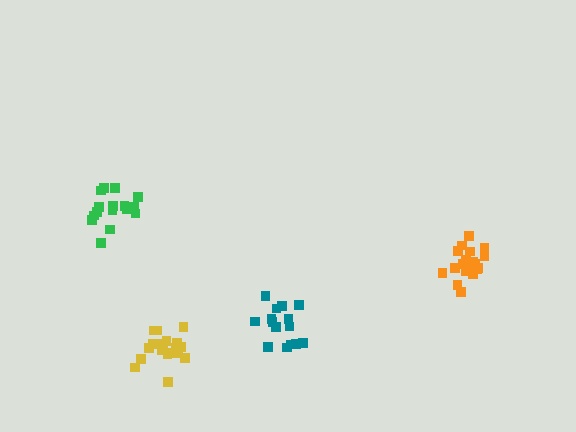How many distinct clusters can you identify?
There are 4 distinct clusters.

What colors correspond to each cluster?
The clusters are colored: yellow, orange, green, teal.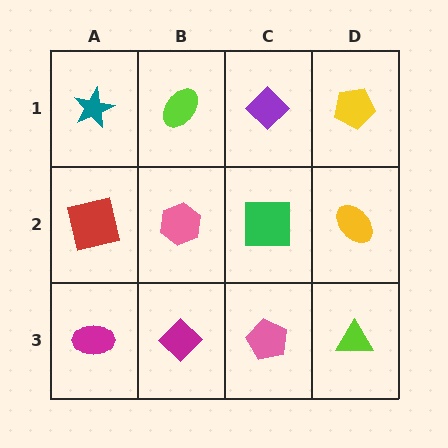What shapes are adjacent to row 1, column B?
A pink hexagon (row 2, column B), a teal star (row 1, column A), a purple diamond (row 1, column C).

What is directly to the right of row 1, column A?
A lime ellipse.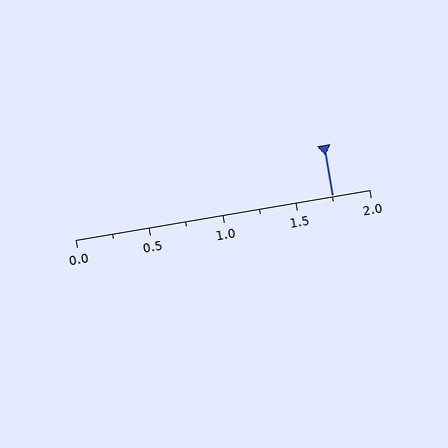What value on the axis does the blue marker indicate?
The marker indicates approximately 1.75.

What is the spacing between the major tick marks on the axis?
The major ticks are spaced 0.5 apart.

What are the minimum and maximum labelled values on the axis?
The axis runs from 0.0 to 2.0.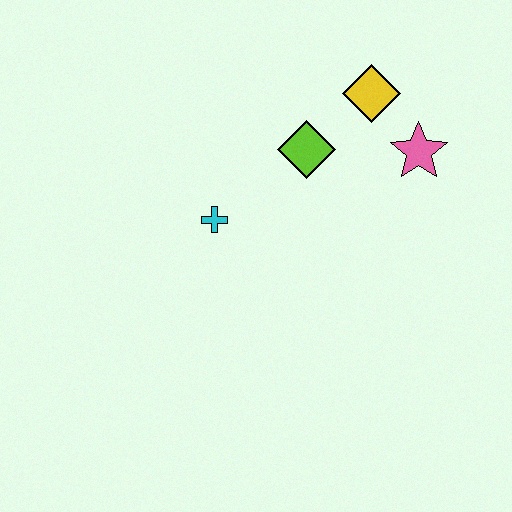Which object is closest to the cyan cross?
The lime diamond is closest to the cyan cross.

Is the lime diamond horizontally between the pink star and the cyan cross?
Yes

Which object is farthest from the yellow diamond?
The cyan cross is farthest from the yellow diamond.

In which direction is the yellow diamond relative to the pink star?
The yellow diamond is above the pink star.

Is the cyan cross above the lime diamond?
No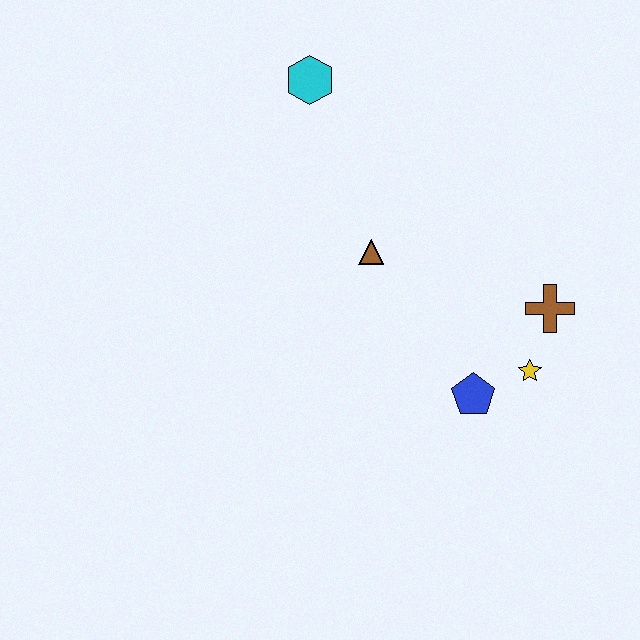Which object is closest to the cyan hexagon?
The brown triangle is closest to the cyan hexagon.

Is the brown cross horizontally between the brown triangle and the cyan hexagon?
No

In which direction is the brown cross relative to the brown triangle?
The brown cross is to the right of the brown triangle.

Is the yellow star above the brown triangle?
No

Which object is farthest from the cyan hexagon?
The yellow star is farthest from the cyan hexagon.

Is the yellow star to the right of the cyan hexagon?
Yes